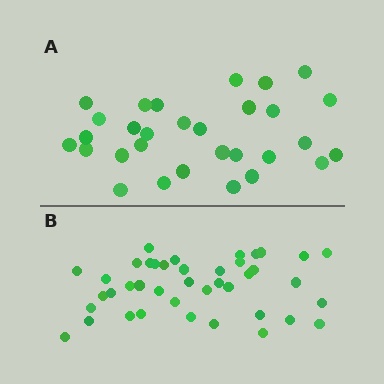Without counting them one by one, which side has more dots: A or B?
Region B (the bottom region) has more dots.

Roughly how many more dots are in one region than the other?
Region B has roughly 12 or so more dots than region A.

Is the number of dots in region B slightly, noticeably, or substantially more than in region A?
Region B has noticeably more, but not dramatically so. The ratio is roughly 1.4 to 1.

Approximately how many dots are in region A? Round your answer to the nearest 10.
About 30 dots.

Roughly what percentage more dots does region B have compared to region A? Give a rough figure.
About 35% more.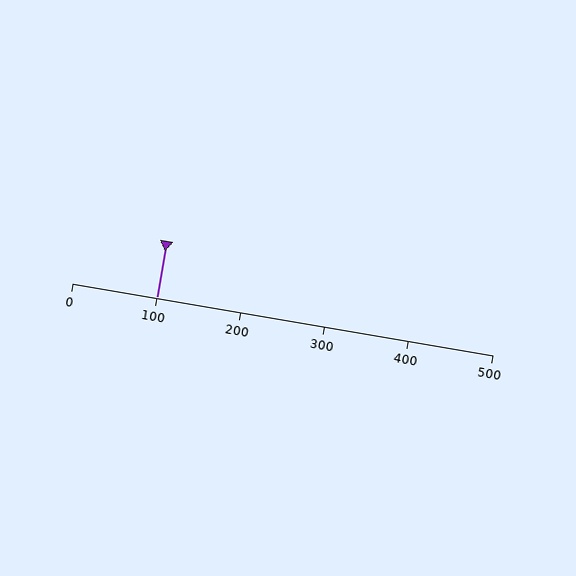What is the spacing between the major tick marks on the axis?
The major ticks are spaced 100 apart.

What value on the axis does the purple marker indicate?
The marker indicates approximately 100.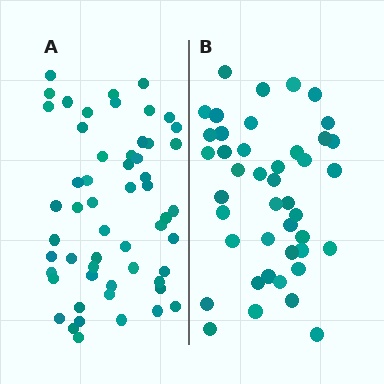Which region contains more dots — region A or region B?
Region A (the left region) has more dots.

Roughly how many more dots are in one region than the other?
Region A has roughly 12 or so more dots than region B.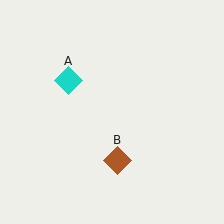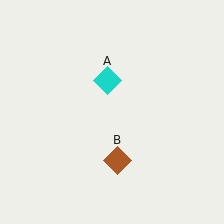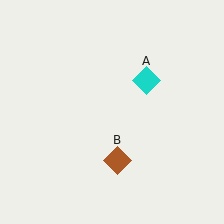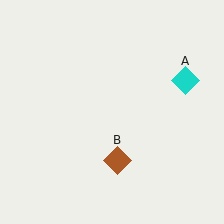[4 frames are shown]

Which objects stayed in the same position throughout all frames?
Brown diamond (object B) remained stationary.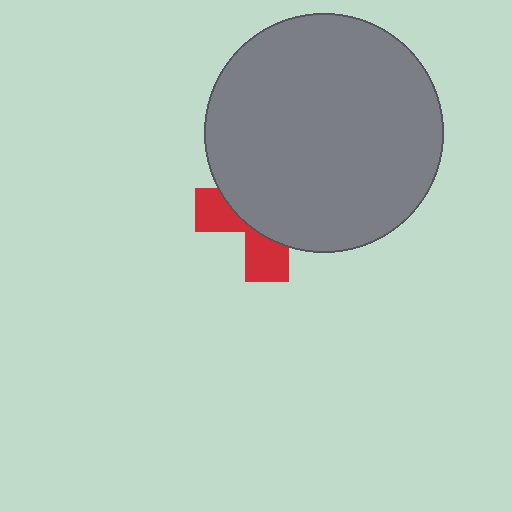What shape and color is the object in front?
The object in front is a gray circle.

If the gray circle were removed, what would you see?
You would see the complete red cross.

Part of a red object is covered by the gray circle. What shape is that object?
It is a cross.